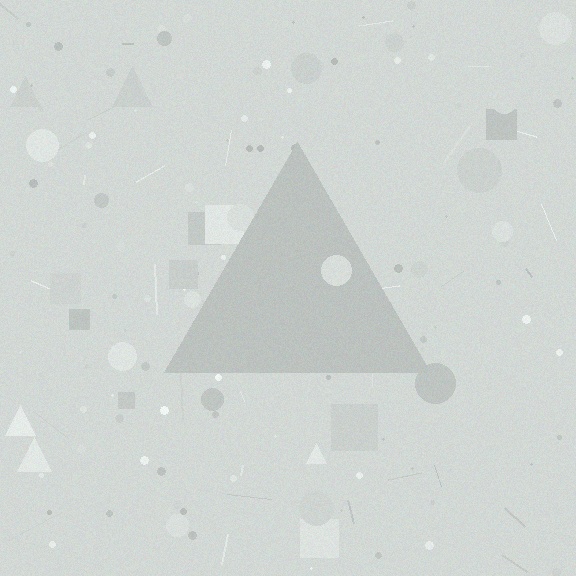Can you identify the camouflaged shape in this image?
The camouflaged shape is a triangle.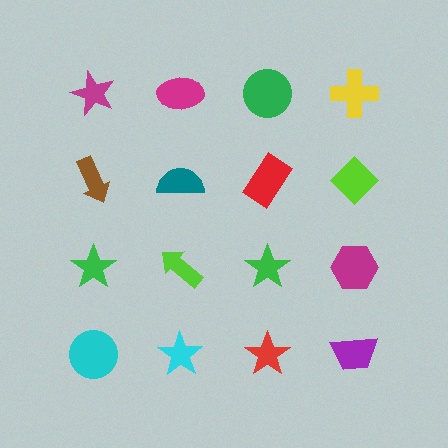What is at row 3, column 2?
A lime arrow.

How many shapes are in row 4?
4 shapes.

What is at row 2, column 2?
A teal semicircle.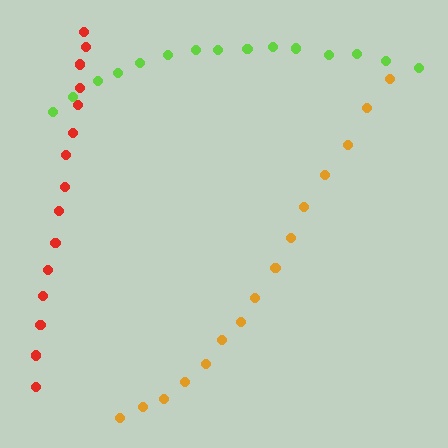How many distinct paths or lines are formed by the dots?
There are 3 distinct paths.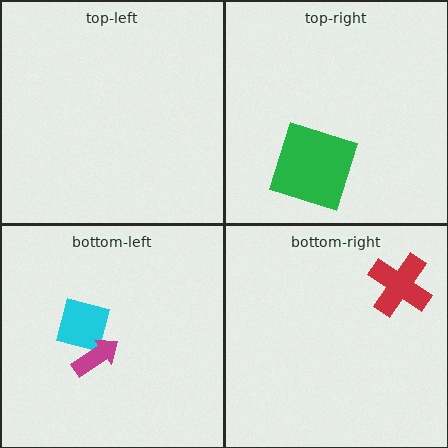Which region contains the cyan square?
The bottom-left region.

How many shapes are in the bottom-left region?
2.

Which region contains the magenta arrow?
The bottom-left region.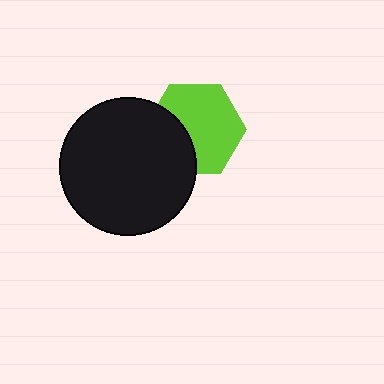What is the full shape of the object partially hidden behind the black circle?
The partially hidden object is a lime hexagon.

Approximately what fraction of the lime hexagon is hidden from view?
Roughly 33% of the lime hexagon is hidden behind the black circle.